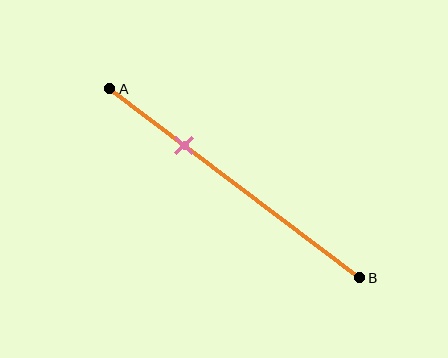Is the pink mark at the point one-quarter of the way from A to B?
No, the mark is at about 30% from A, not at the 25% one-quarter point.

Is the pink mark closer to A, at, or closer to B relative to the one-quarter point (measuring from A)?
The pink mark is closer to point B than the one-quarter point of segment AB.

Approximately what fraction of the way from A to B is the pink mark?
The pink mark is approximately 30% of the way from A to B.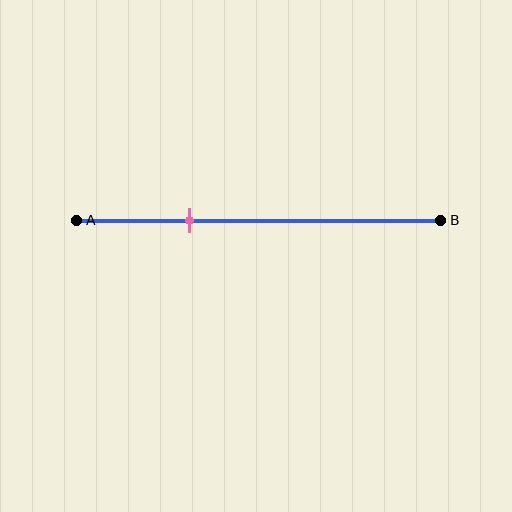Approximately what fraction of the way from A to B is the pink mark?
The pink mark is approximately 30% of the way from A to B.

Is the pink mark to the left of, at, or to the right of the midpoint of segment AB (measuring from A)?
The pink mark is to the left of the midpoint of segment AB.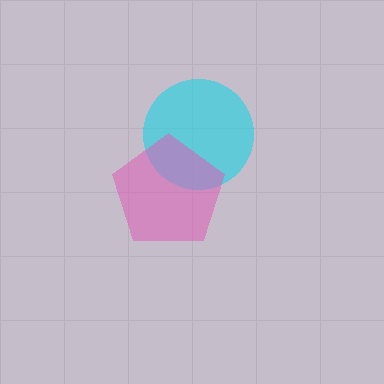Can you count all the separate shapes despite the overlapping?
Yes, there are 2 separate shapes.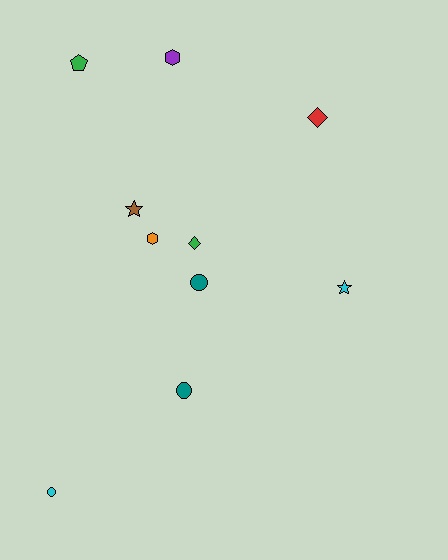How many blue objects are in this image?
There are no blue objects.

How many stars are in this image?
There are 2 stars.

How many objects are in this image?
There are 10 objects.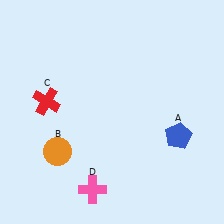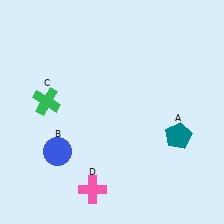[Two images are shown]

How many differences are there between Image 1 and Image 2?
There are 3 differences between the two images.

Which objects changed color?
A changed from blue to teal. B changed from orange to blue. C changed from red to green.